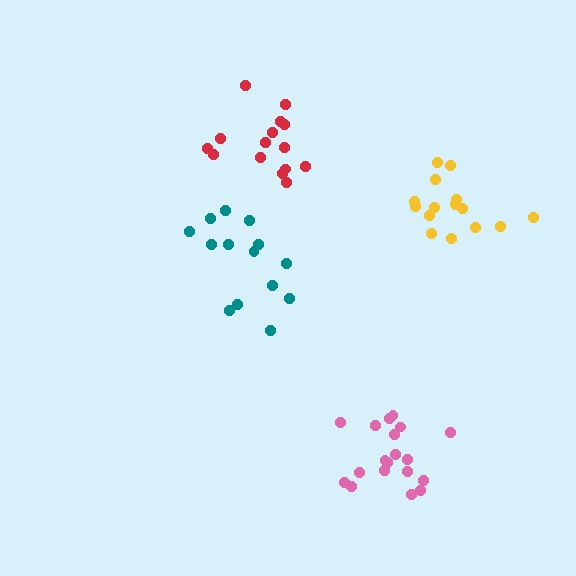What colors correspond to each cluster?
The clusters are colored: pink, teal, yellow, red.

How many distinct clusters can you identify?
There are 4 distinct clusters.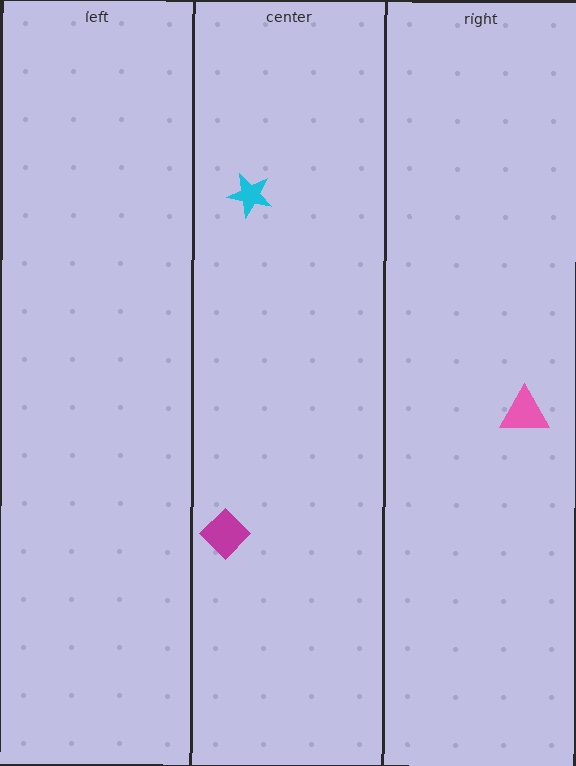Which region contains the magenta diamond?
The center region.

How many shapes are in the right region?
1.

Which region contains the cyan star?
The center region.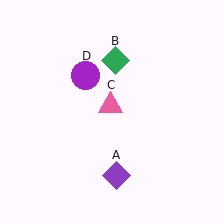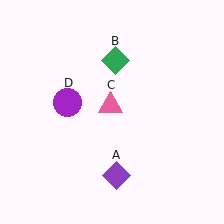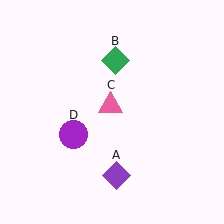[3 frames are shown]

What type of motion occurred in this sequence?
The purple circle (object D) rotated counterclockwise around the center of the scene.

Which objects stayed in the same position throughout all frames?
Purple diamond (object A) and green diamond (object B) and pink triangle (object C) remained stationary.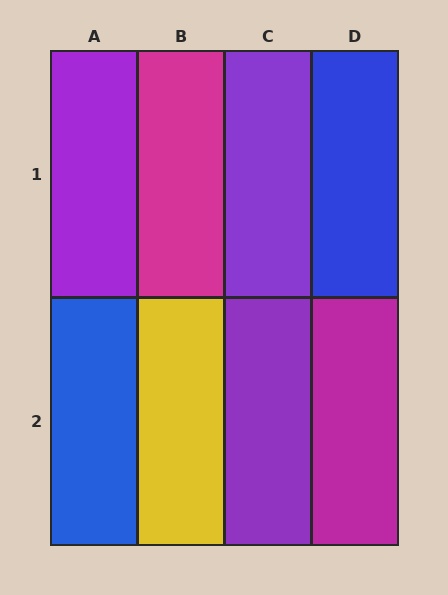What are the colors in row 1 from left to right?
Purple, magenta, purple, blue.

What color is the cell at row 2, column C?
Purple.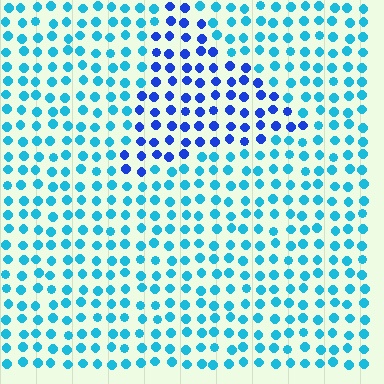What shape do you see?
I see a triangle.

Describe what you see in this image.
The image is filled with small cyan elements in a uniform arrangement. A triangle-shaped region is visible where the elements are tinted to a slightly different hue, forming a subtle color boundary.